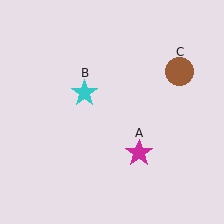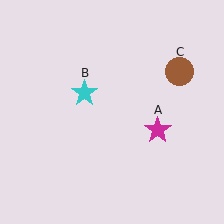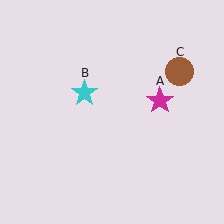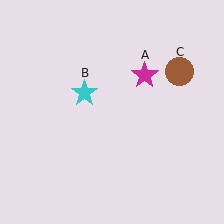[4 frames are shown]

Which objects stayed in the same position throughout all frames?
Cyan star (object B) and brown circle (object C) remained stationary.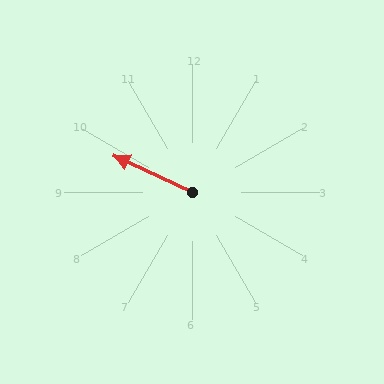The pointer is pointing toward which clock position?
Roughly 10 o'clock.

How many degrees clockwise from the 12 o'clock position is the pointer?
Approximately 295 degrees.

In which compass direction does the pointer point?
Northwest.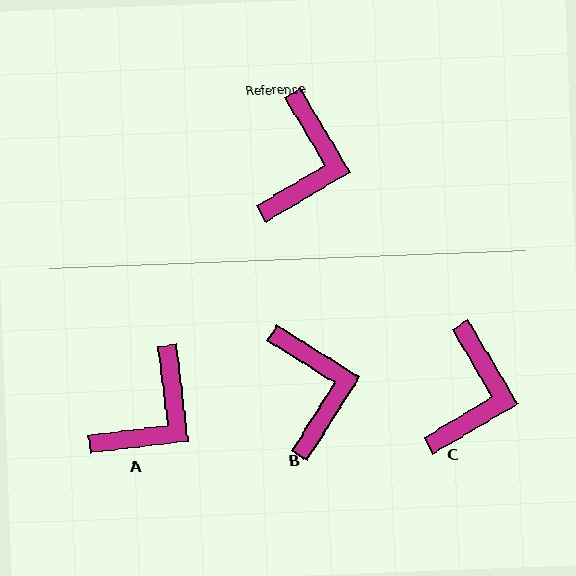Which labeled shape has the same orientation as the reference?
C.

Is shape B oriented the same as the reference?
No, it is off by about 27 degrees.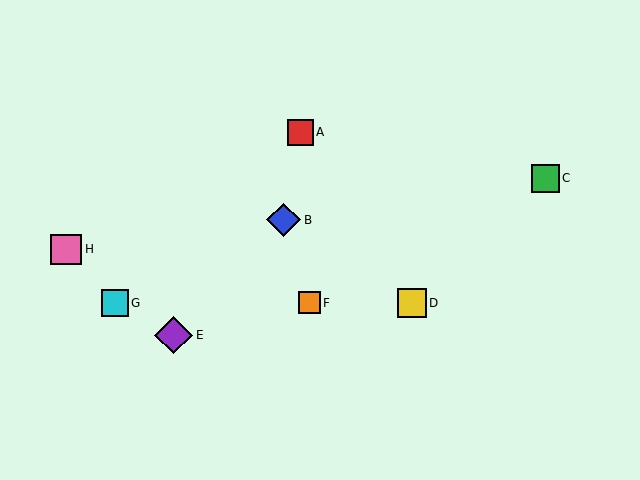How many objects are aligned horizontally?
3 objects (D, F, G) are aligned horizontally.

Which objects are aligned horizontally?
Objects D, F, G are aligned horizontally.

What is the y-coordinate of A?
Object A is at y≈132.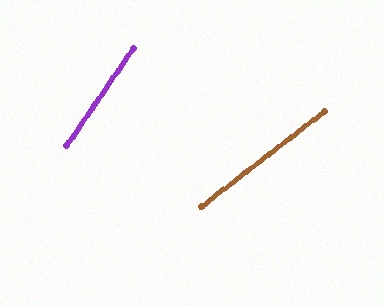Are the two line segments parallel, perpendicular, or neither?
Neither parallel nor perpendicular — they differ by about 18°.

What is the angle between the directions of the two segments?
Approximately 18 degrees.